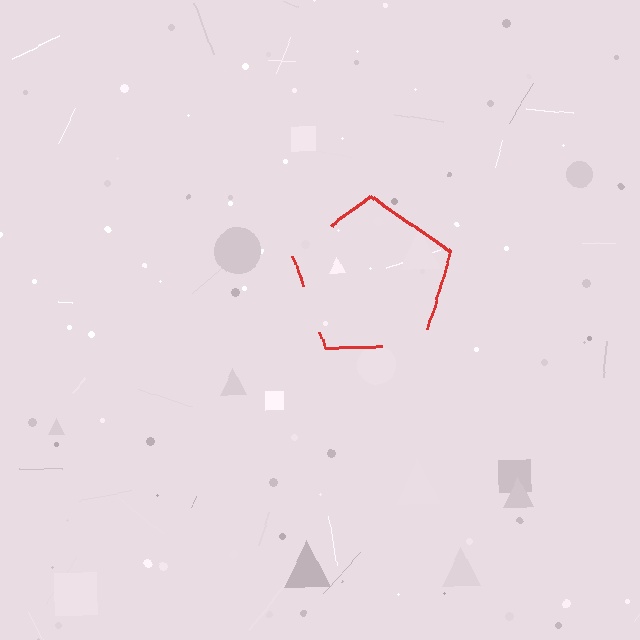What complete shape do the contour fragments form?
The contour fragments form a pentagon.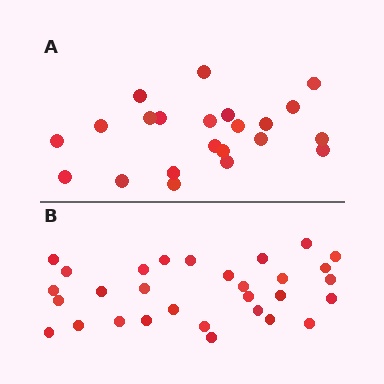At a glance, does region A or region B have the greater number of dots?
Region B (the bottom region) has more dots.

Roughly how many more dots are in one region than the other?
Region B has roughly 8 or so more dots than region A.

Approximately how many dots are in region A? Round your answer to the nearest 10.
About 20 dots. (The exact count is 22, which rounds to 20.)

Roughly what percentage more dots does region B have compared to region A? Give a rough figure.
About 35% more.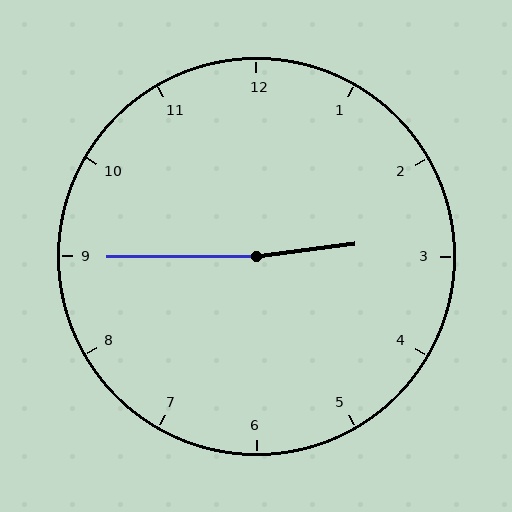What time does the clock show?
2:45.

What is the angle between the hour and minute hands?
Approximately 172 degrees.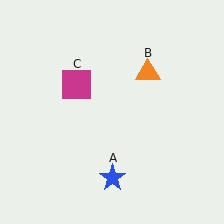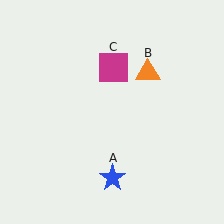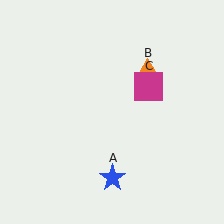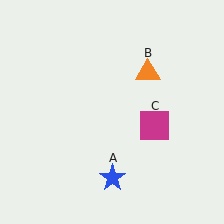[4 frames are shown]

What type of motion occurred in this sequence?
The magenta square (object C) rotated clockwise around the center of the scene.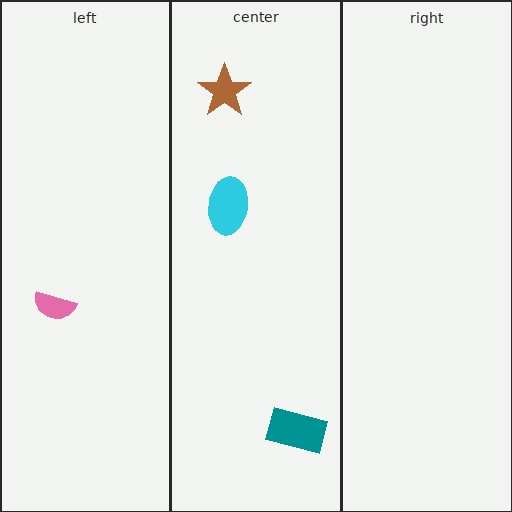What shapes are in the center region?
The cyan ellipse, the brown star, the teal rectangle.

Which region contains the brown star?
The center region.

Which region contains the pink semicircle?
The left region.